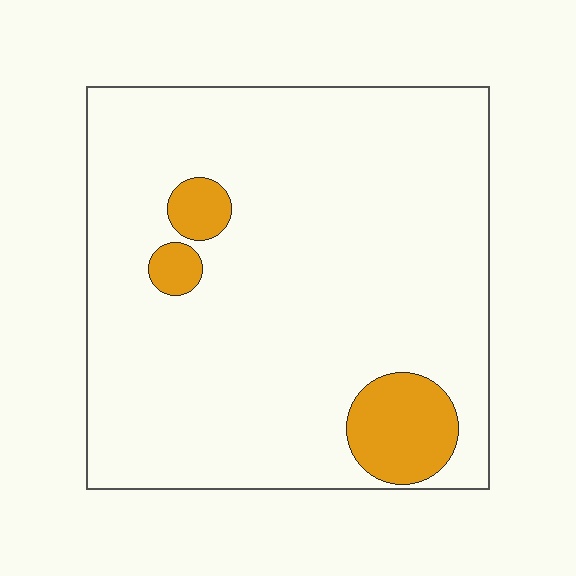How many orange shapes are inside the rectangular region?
3.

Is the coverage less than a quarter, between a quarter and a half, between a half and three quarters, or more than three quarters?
Less than a quarter.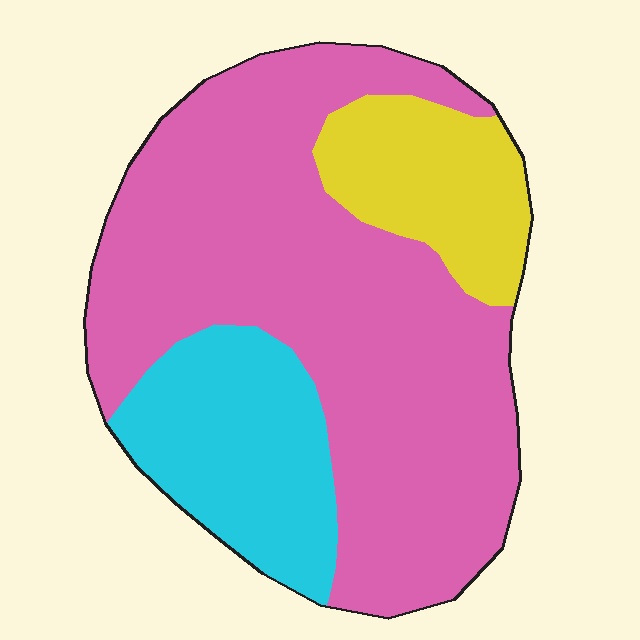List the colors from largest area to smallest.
From largest to smallest: pink, cyan, yellow.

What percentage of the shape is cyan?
Cyan covers around 20% of the shape.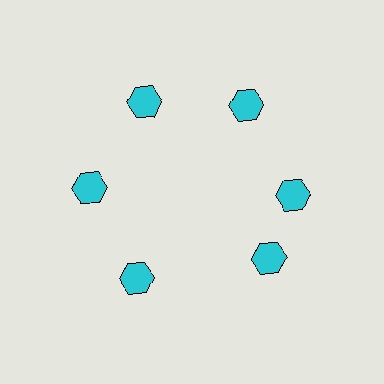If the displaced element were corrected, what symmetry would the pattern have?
It would have 6-fold rotational symmetry — the pattern would map onto itself every 60 degrees.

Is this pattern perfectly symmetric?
No. The 6 cyan hexagons are arranged in a ring, but one element near the 5 o'clock position is rotated out of alignment along the ring, breaking the 6-fold rotational symmetry.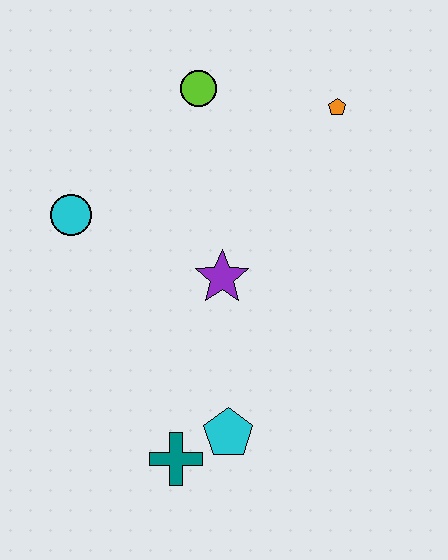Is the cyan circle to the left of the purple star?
Yes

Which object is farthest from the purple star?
The orange pentagon is farthest from the purple star.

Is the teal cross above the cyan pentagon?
No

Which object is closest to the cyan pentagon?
The teal cross is closest to the cyan pentagon.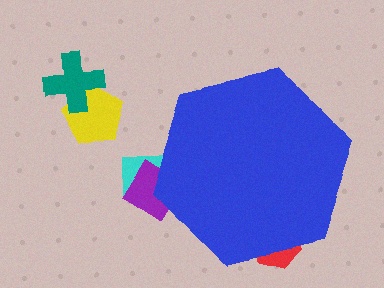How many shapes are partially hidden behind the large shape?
3 shapes are partially hidden.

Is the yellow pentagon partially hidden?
No, the yellow pentagon is fully visible.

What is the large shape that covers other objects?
A blue hexagon.